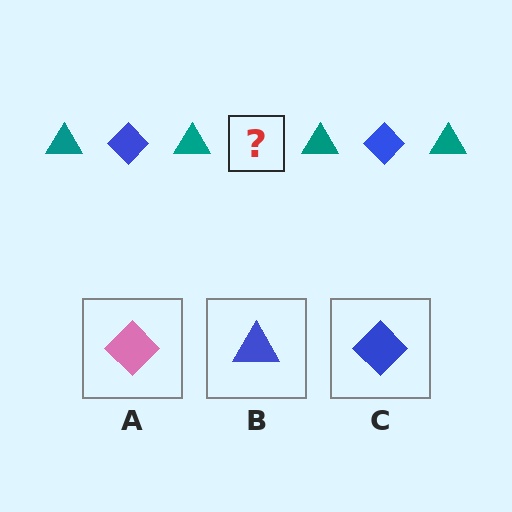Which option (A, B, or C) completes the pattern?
C.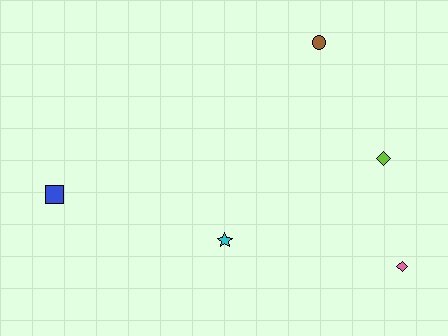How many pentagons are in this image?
There are no pentagons.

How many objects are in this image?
There are 5 objects.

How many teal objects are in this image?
There are no teal objects.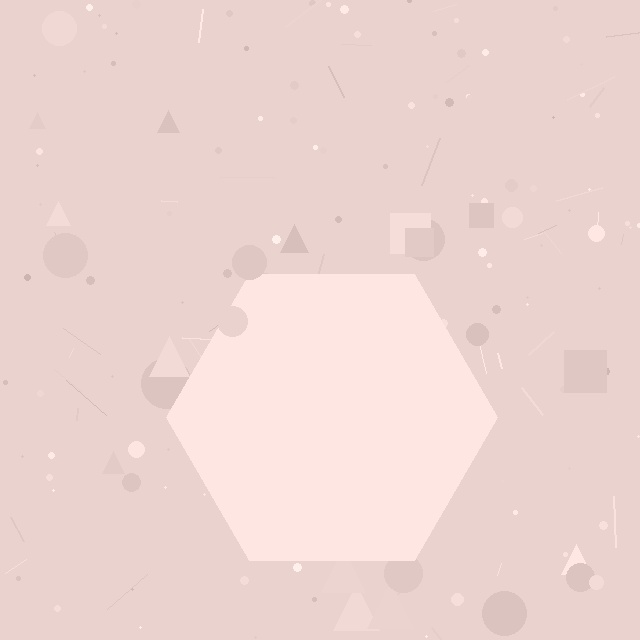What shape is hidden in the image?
A hexagon is hidden in the image.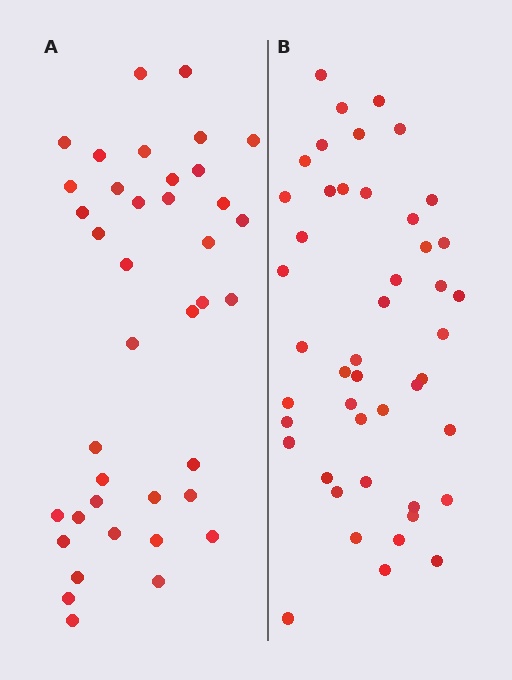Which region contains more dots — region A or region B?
Region B (the right region) has more dots.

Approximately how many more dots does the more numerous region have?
Region B has roughly 8 or so more dots than region A.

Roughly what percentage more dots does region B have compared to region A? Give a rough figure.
About 20% more.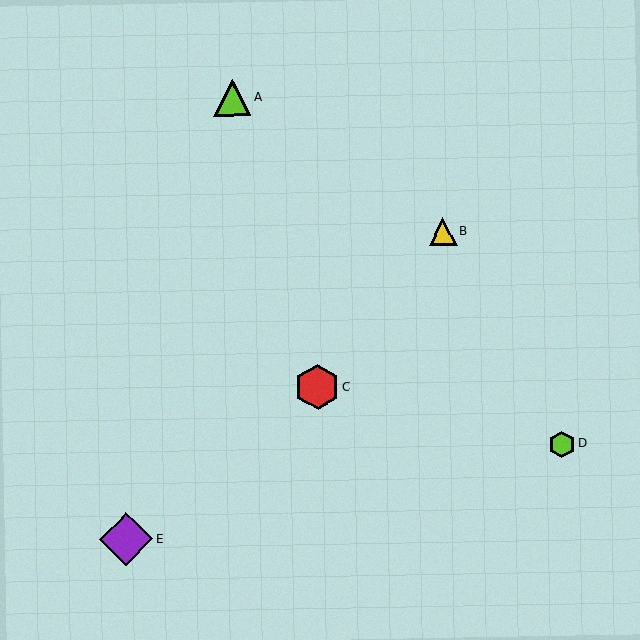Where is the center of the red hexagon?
The center of the red hexagon is at (317, 387).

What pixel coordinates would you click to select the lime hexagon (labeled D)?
Click at (562, 444) to select the lime hexagon D.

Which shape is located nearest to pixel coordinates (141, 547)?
The purple diamond (labeled E) at (126, 539) is nearest to that location.